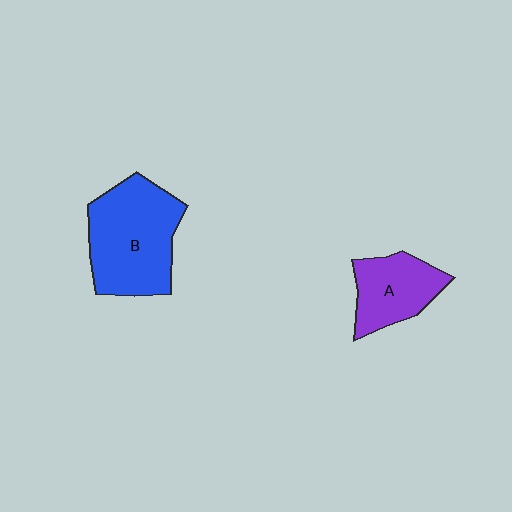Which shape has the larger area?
Shape B (blue).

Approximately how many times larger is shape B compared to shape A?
Approximately 1.7 times.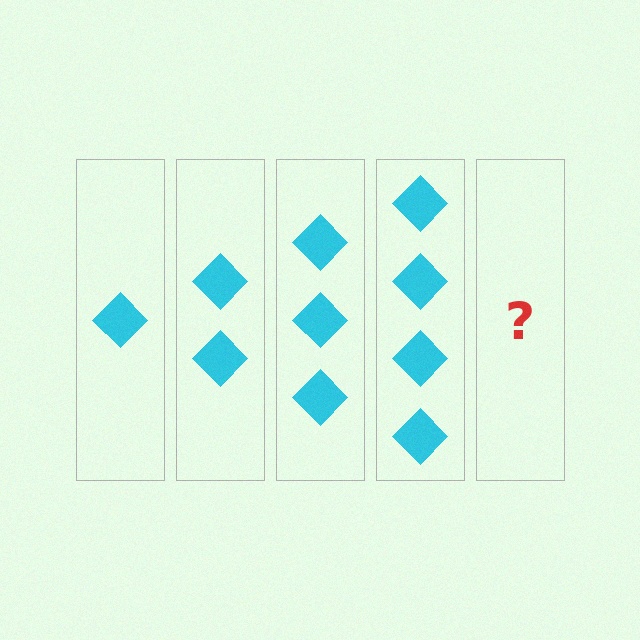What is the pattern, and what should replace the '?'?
The pattern is that each step adds one more diamond. The '?' should be 5 diamonds.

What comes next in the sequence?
The next element should be 5 diamonds.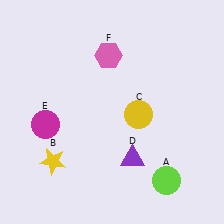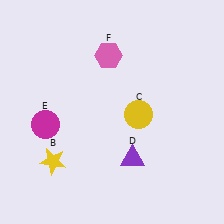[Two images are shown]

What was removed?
The lime circle (A) was removed in Image 2.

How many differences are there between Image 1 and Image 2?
There is 1 difference between the two images.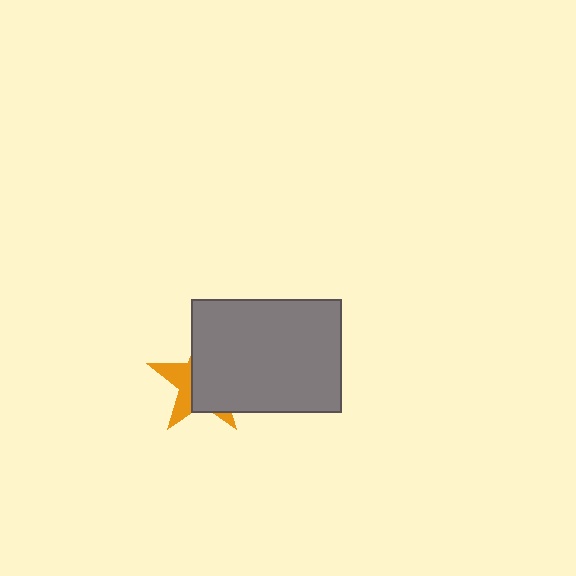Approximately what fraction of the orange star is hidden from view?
Roughly 65% of the orange star is hidden behind the gray rectangle.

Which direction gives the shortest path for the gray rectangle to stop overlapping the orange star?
Moving right gives the shortest separation.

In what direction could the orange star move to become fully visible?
The orange star could move left. That would shift it out from behind the gray rectangle entirely.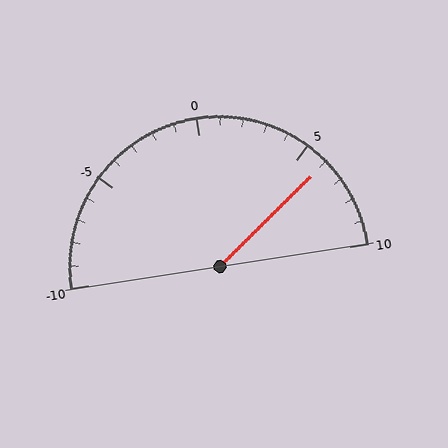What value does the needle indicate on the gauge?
The needle indicates approximately 6.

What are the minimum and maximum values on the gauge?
The gauge ranges from -10 to 10.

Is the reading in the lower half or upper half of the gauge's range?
The reading is in the upper half of the range (-10 to 10).